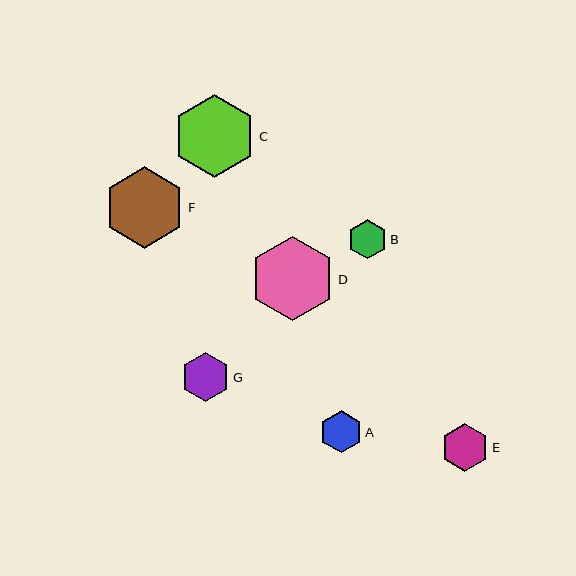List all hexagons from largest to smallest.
From largest to smallest: D, C, F, G, E, A, B.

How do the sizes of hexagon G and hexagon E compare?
Hexagon G and hexagon E are approximately the same size.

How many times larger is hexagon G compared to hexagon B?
Hexagon G is approximately 1.2 times the size of hexagon B.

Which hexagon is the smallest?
Hexagon B is the smallest with a size of approximately 39 pixels.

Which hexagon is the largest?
Hexagon D is the largest with a size of approximately 84 pixels.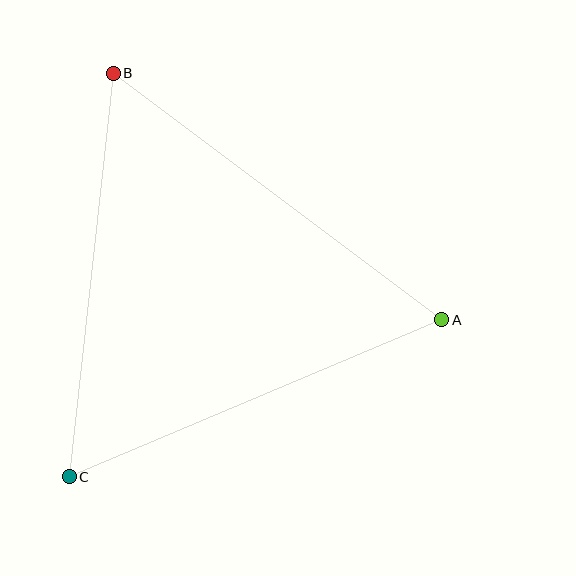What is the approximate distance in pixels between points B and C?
The distance between B and C is approximately 406 pixels.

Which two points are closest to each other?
Points A and C are closest to each other.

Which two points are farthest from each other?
Points A and B are farthest from each other.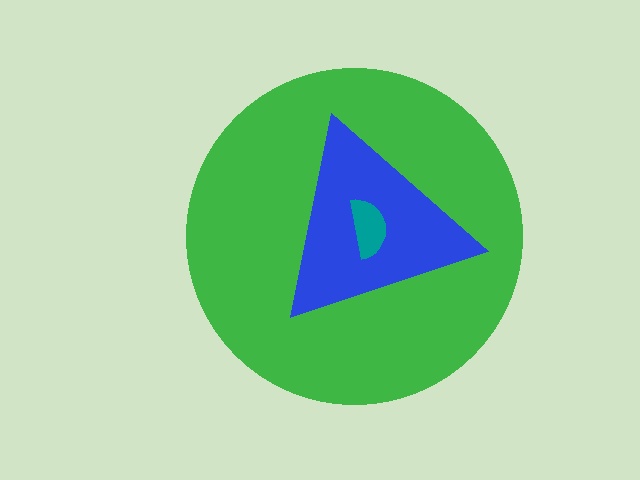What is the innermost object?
The teal semicircle.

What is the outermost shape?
The green circle.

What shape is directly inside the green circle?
The blue triangle.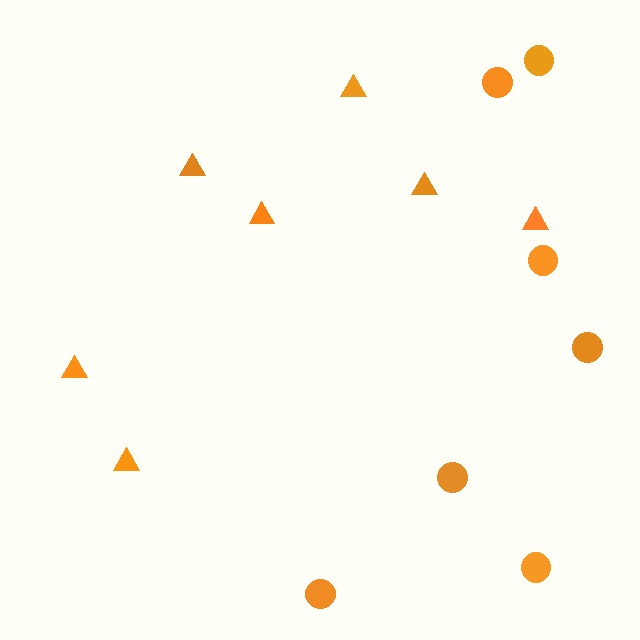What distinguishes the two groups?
There are 2 groups: one group of triangles (7) and one group of circles (7).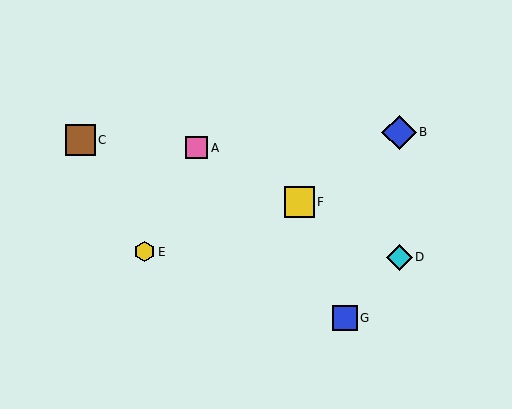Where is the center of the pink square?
The center of the pink square is at (197, 148).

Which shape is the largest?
The blue diamond (labeled B) is the largest.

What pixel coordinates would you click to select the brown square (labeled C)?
Click at (80, 140) to select the brown square C.